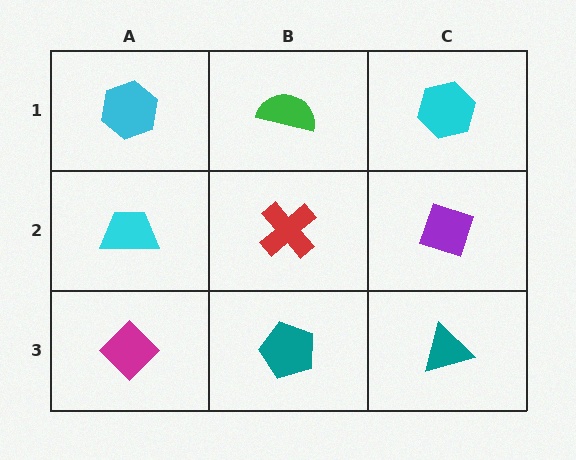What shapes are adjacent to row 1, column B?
A red cross (row 2, column B), a cyan hexagon (row 1, column A), a cyan hexagon (row 1, column C).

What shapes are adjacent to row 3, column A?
A cyan trapezoid (row 2, column A), a teal pentagon (row 3, column B).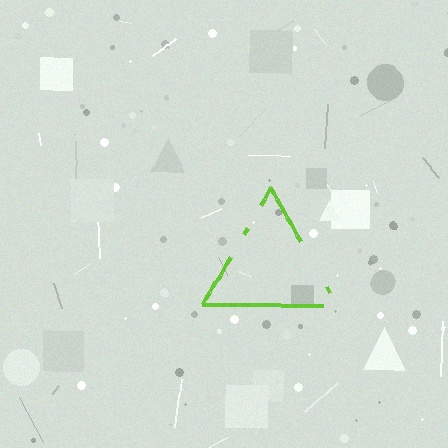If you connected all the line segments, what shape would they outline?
They would outline a triangle.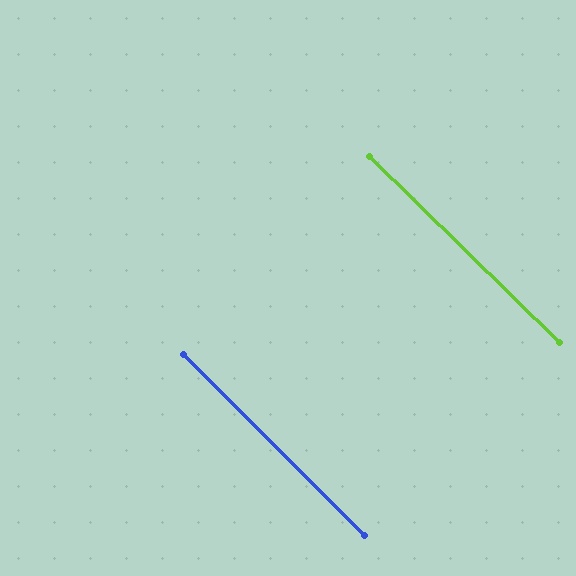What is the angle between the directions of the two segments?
Approximately 1 degree.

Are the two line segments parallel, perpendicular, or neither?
Parallel — their directions differ by only 0.7°.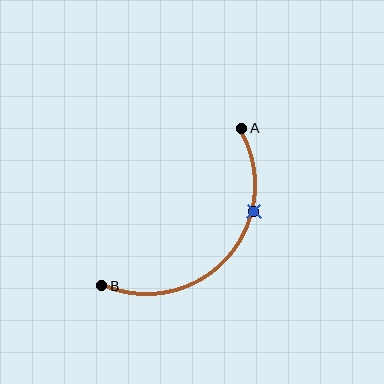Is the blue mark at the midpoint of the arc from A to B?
No. The blue mark lies on the arc but is closer to endpoint A. The arc midpoint would be at the point on the curve equidistant along the arc from both A and B.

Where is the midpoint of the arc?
The arc midpoint is the point on the curve farthest from the straight line joining A and B. It sits below and to the right of that line.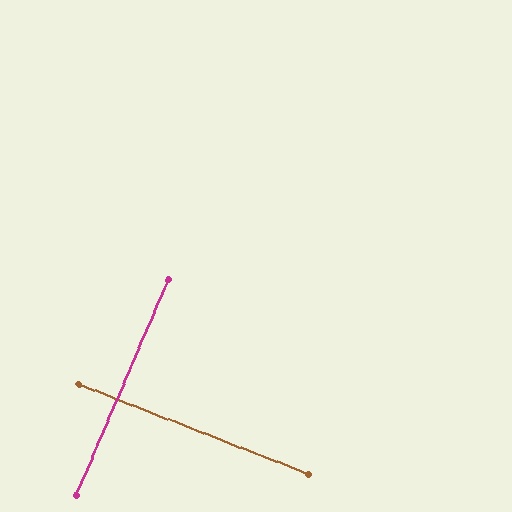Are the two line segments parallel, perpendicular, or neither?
Perpendicular — they meet at approximately 88°.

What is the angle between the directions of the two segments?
Approximately 88 degrees.